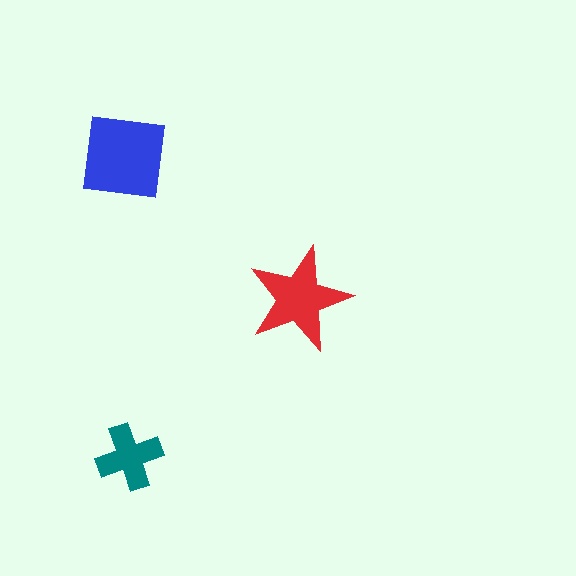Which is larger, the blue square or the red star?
The blue square.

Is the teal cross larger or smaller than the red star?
Smaller.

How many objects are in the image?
There are 3 objects in the image.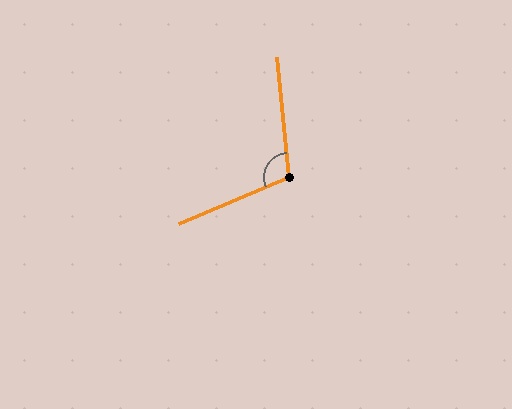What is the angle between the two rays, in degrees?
Approximately 108 degrees.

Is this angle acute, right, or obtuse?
It is obtuse.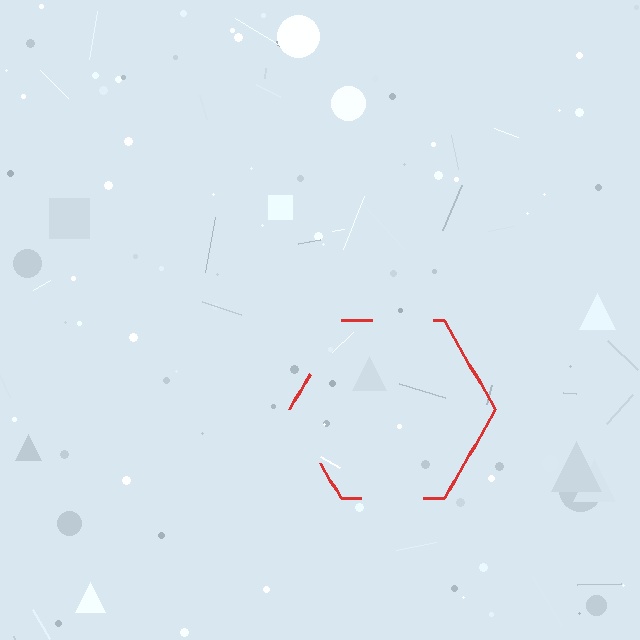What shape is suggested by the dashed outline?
The dashed outline suggests a hexagon.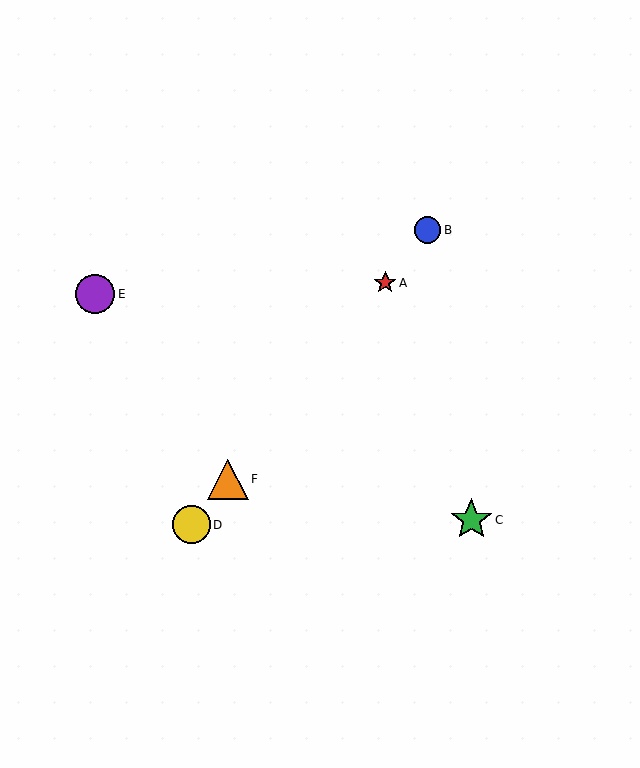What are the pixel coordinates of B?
Object B is at (427, 230).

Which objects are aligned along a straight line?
Objects A, B, D, F are aligned along a straight line.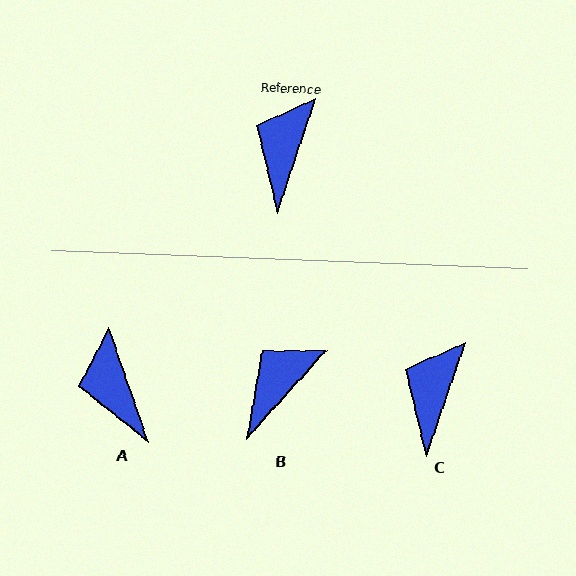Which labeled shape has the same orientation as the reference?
C.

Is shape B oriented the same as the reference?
No, it is off by about 23 degrees.